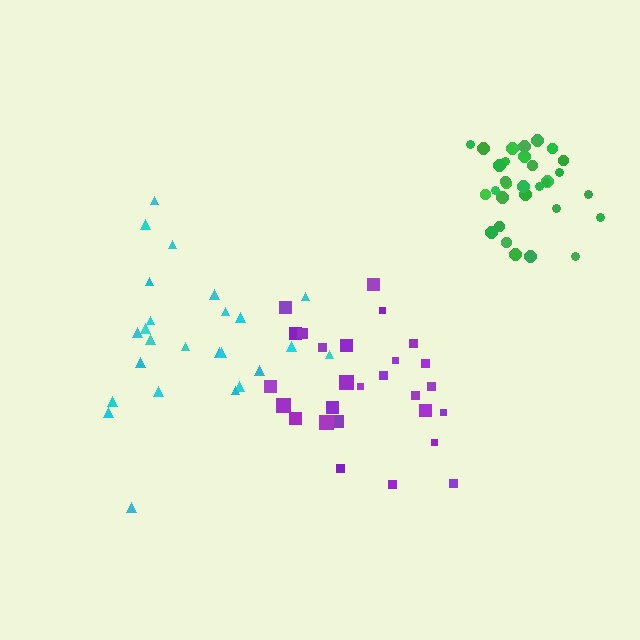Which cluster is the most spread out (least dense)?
Purple.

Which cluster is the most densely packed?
Green.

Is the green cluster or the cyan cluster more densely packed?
Green.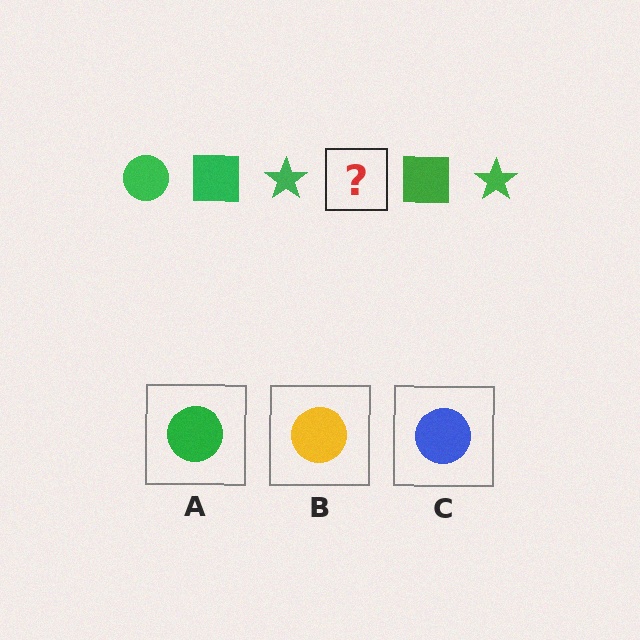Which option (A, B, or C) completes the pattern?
A.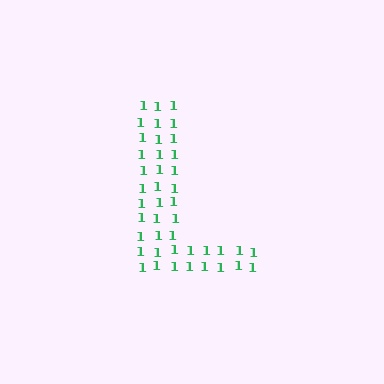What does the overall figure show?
The overall figure shows the letter L.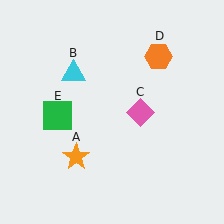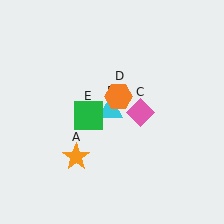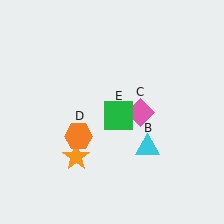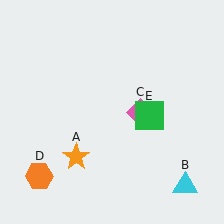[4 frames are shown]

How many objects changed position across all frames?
3 objects changed position: cyan triangle (object B), orange hexagon (object D), green square (object E).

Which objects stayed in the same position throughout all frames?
Orange star (object A) and pink diamond (object C) remained stationary.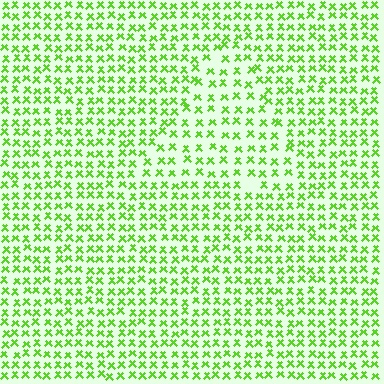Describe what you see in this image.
The image contains small lime elements arranged at two different densities. A triangle-shaped region is visible where the elements are less densely packed than the surrounding area.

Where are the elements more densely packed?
The elements are more densely packed outside the triangle boundary.